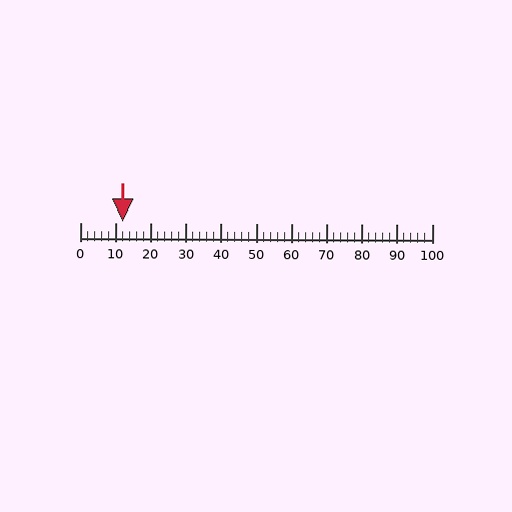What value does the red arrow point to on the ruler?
The red arrow points to approximately 12.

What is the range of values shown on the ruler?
The ruler shows values from 0 to 100.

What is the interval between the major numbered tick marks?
The major tick marks are spaced 10 units apart.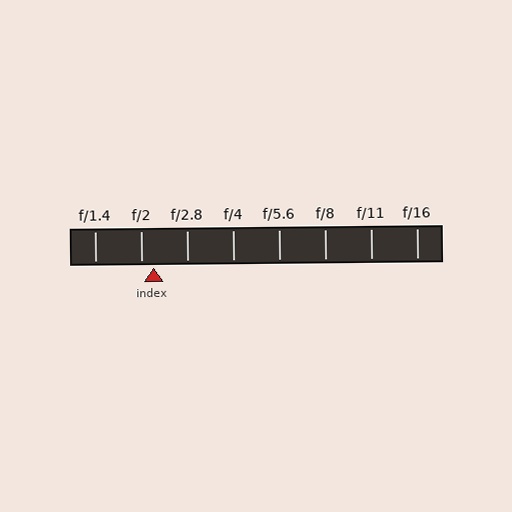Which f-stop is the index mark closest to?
The index mark is closest to f/2.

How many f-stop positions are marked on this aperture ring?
There are 8 f-stop positions marked.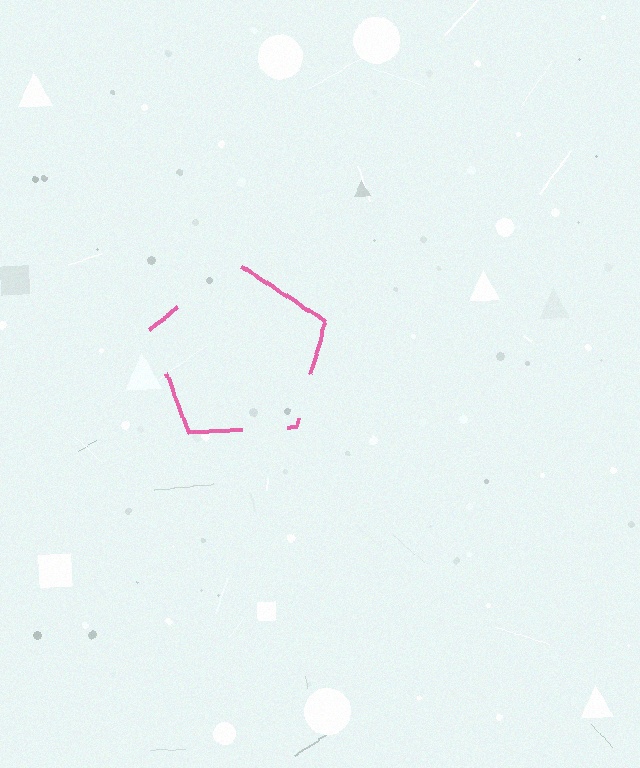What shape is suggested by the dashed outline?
The dashed outline suggests a pentagon.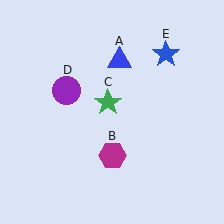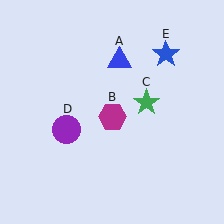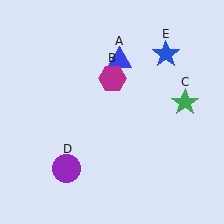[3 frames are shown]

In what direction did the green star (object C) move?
The green star (object C) moved right.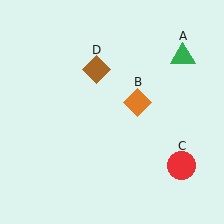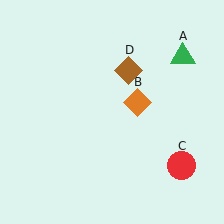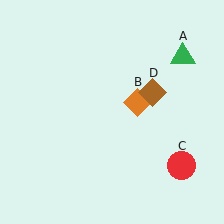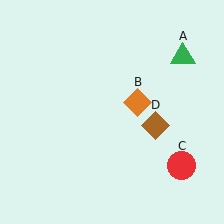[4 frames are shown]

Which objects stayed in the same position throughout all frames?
Green triangle (object A) and orange diamond (object B) and red circle (object C) remained stationary.